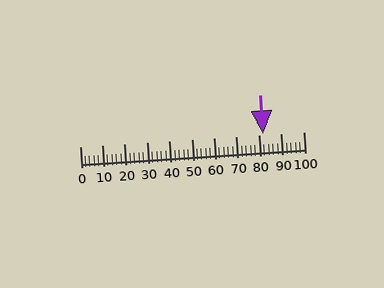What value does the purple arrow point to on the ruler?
The purple arrow points to approximately 82.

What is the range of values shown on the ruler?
The ruler shows values from 0 to 100.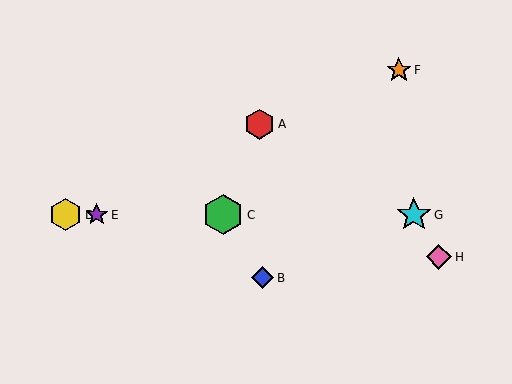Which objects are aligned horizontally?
Objects C, D, E, G are aligned horizontally.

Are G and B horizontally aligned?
No, G is at y≈215 and B is at y≈278.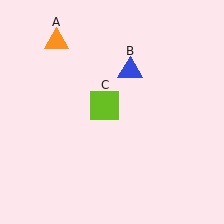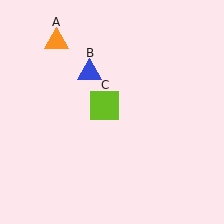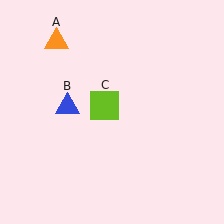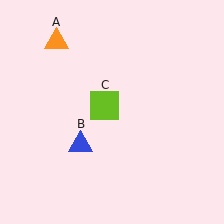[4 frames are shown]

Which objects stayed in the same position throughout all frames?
Orange triangle (object A) and lime square (object C) remained stationary.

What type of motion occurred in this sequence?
The blue triangle (object B) rotated counterclockwise around the center of the scene.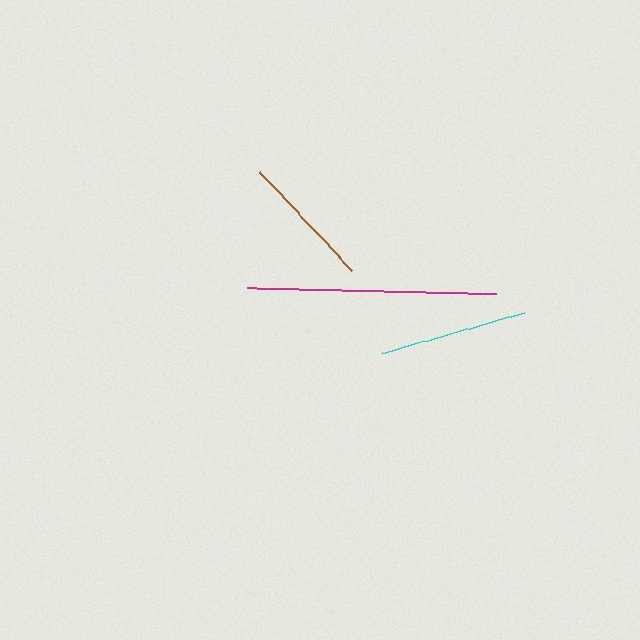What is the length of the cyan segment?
The cyan segment is approximately 147 pixels long.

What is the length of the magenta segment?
The magenta segment is approximately 249 pixels long.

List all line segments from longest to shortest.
From longest to shortest: magenta, cyan, brown.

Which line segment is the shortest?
The brown line is the shortest at approximately 135 pixels.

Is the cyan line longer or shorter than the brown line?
The cyan line is longer than the brown line.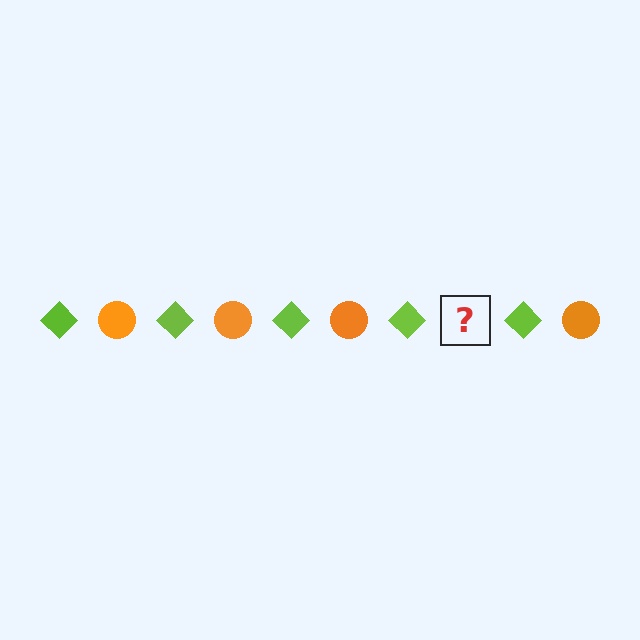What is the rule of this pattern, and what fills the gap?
The rule is that the pattern alternates between lime diamond and orange circle. The gap should be filled with an orange circle.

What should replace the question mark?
The question mark should be replaced with an orange circle.